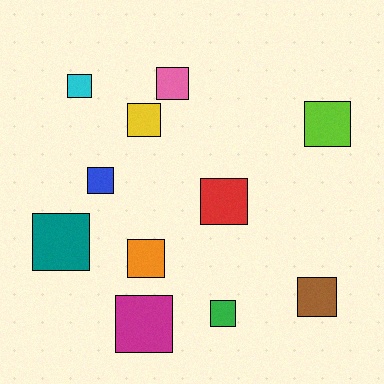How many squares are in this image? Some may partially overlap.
There are 11 squares.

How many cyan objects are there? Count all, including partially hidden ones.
There is 1 cyan object.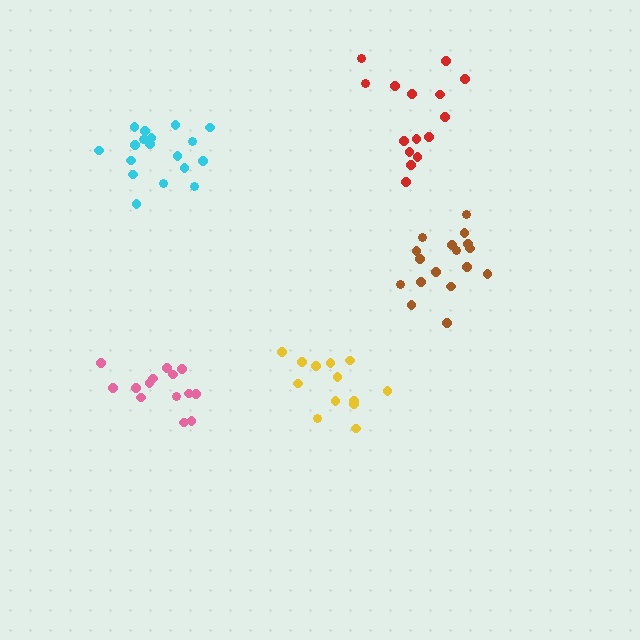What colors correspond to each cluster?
The clusters are colored: cyan, yellow, red, pink, brown.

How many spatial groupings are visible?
There are 5 spatial groupings.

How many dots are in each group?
Group 1: 18 dots, Group 2: 13 dots, Group 3: 15 dots, Group 4: 14 dots, Group 5: 17 dots (77 total).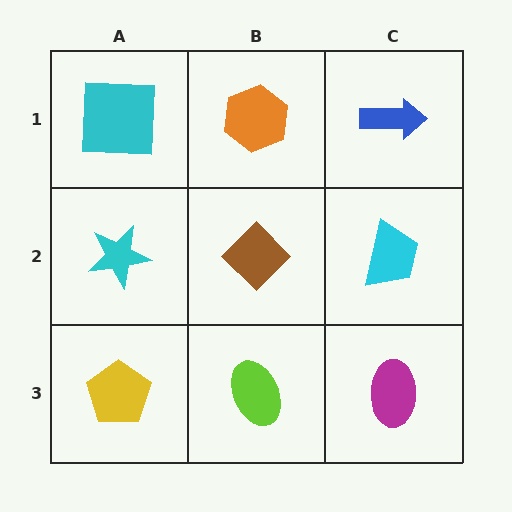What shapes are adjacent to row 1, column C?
A cyan trapezoid (row 2, column C), an orange hexagon (row 1, column B).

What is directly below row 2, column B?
A lime ellipse.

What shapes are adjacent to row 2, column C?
A blue arrow (row 1, column C), a magenta ellipse (row 3, column C), a brown diamond (row 2, column B).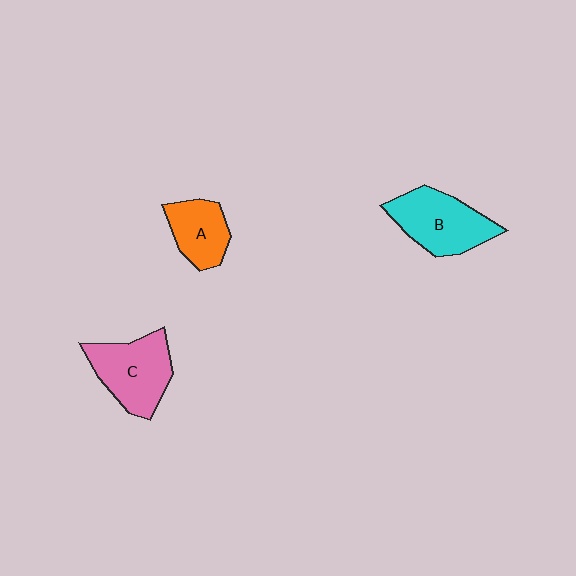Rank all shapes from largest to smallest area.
From largest to smallest: B (cyan), C (pink), A (orange).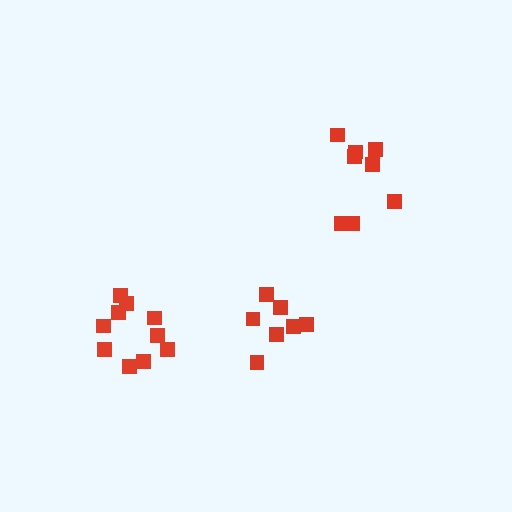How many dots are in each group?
Group 1: 8 dots, Group 2: 7 dots, Group 3: 10 dots (25 total).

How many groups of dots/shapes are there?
There are 3 groups.